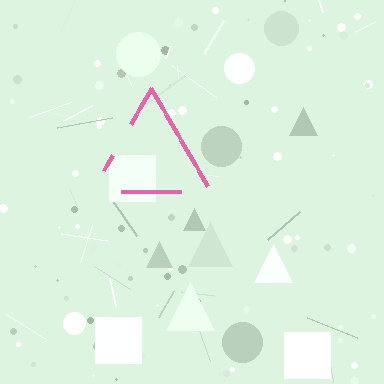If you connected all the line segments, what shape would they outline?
They would outline a triangle.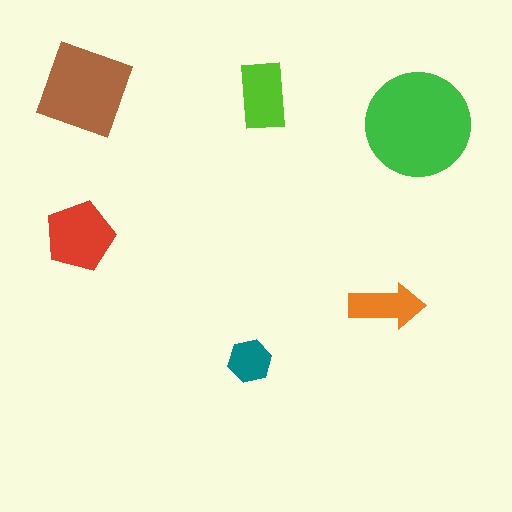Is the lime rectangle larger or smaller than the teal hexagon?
Larger.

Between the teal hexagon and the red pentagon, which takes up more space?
The red pentagon.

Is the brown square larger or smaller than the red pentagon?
Larger.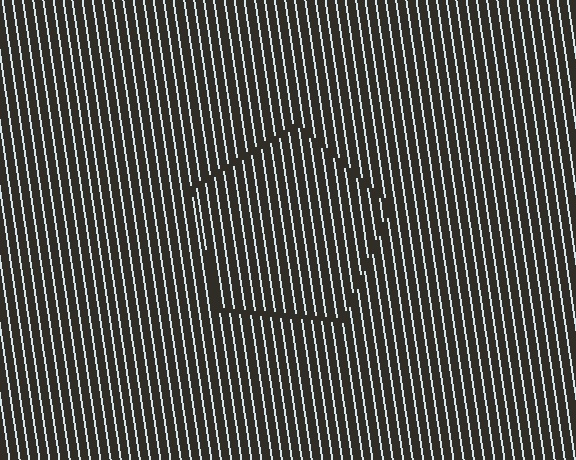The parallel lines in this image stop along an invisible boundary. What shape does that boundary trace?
An illusory pentagon. The interior of the shape contains the same grating, shifted by half a period — the contour is defined by the phase discontinuity where line-ends from the inner and outer gratings abut.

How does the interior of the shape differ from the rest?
The interior of the shape contains the same grating, shifted by half a period — the contour is defined by the phase discontinuity where line-ends from the inner and outer gratings abut.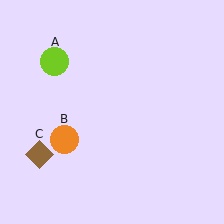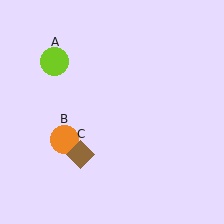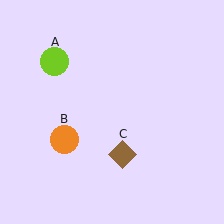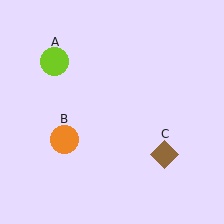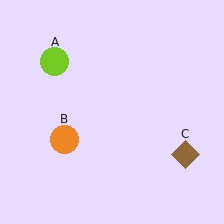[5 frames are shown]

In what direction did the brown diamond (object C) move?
The brown diamond (object C) moved right.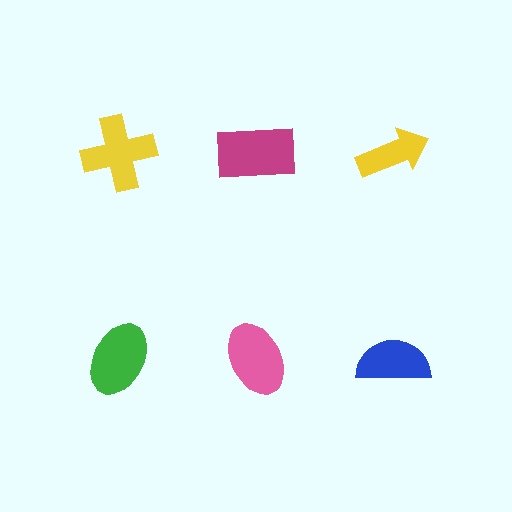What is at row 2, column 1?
A green ellipse.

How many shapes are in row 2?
3 shapes.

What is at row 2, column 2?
A pink ellipse.